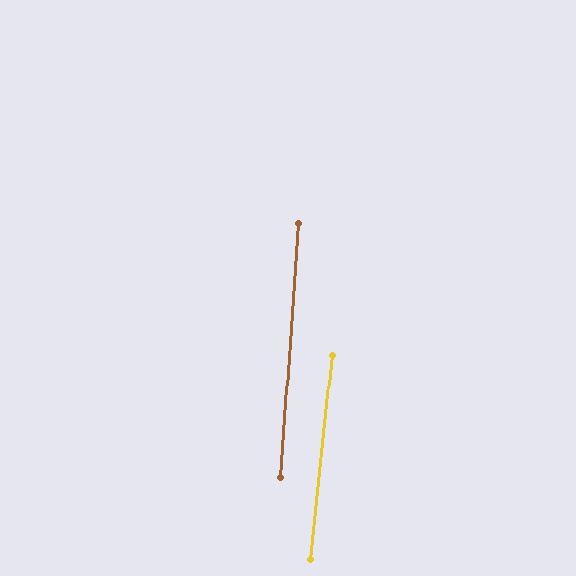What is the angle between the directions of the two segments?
Approximately 2 degrees.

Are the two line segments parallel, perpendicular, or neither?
Parallel — their directions differ by only 1.8°.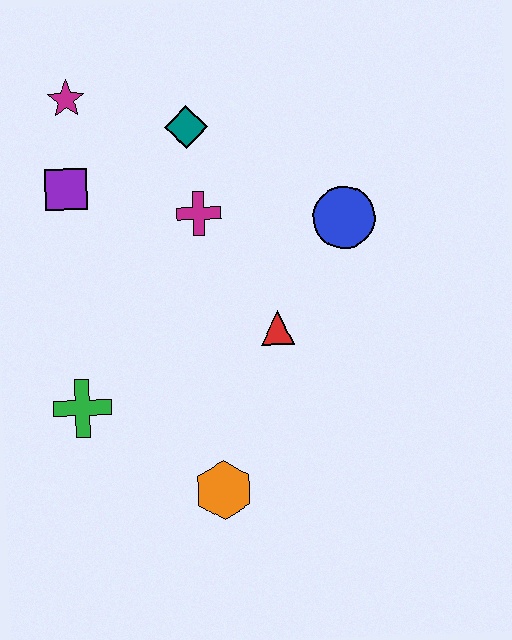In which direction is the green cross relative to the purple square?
The green cross is below the purple square.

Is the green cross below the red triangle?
Yes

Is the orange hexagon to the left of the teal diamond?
No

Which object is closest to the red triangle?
The blue circle is closest to the red triangle.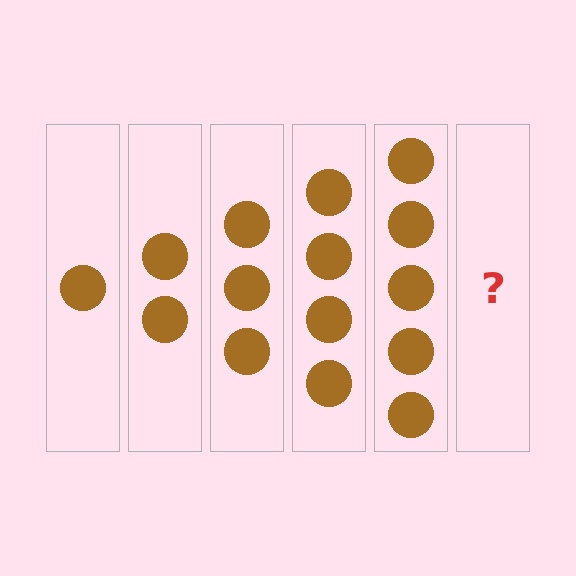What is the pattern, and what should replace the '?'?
The pattern is that each step adds one more circle. The '?' should be 6 circles.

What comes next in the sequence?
The next element should be 6 circles.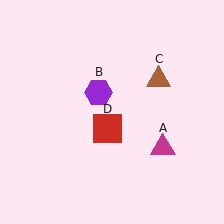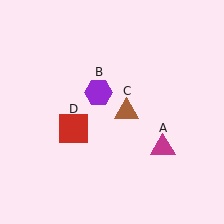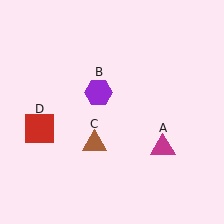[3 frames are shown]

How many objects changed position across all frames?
2 objects changed position: brown triangle (object C), red square (object D).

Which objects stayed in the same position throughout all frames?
Magenta triangle (object A) and purple hexagon (object B) remained stationary.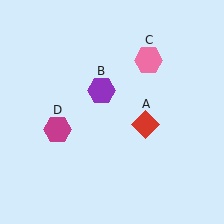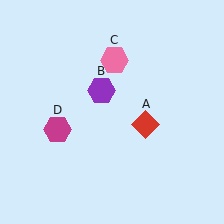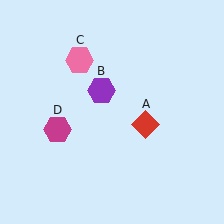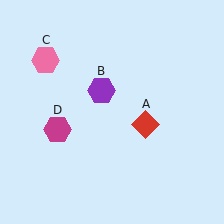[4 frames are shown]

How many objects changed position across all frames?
1 object changed position: pink hexagon (object C).